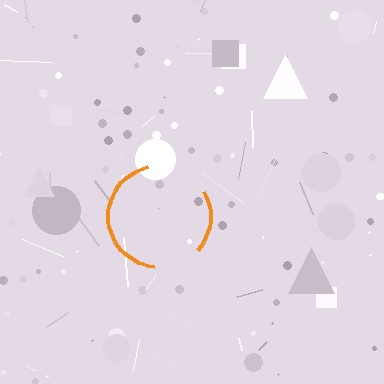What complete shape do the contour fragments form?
The contour fragments form a circle.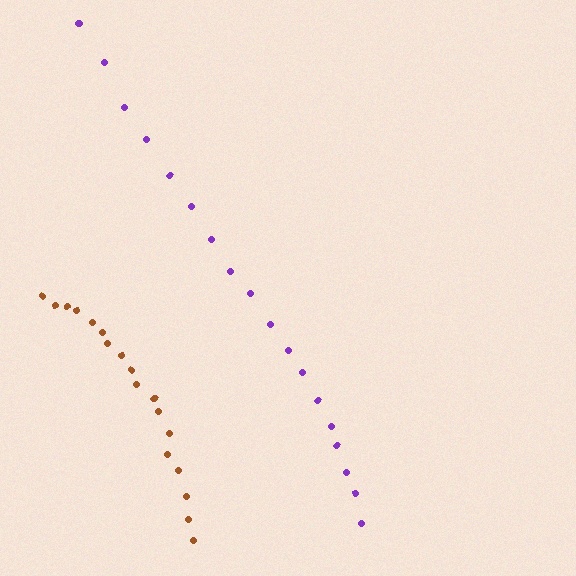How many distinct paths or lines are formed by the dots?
There are 2 distinct paths.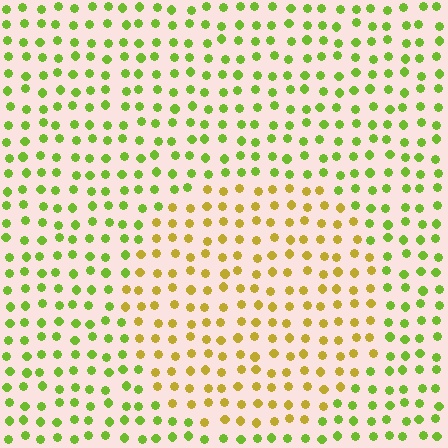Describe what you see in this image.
The image is filled with small lime elements in a uniform arrangement. A circle-shaped region is visible where the elements are tinted to a slightly different hue, forming a subtle color boundary.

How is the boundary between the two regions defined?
The boundary is defined purely by a slight shift in hue (about 41 degrees). Spacing, size, and orientation are identical on both sides.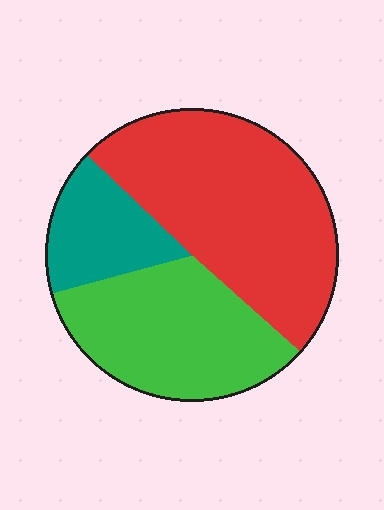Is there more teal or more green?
Green.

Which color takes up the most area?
Red, at roughly 50%.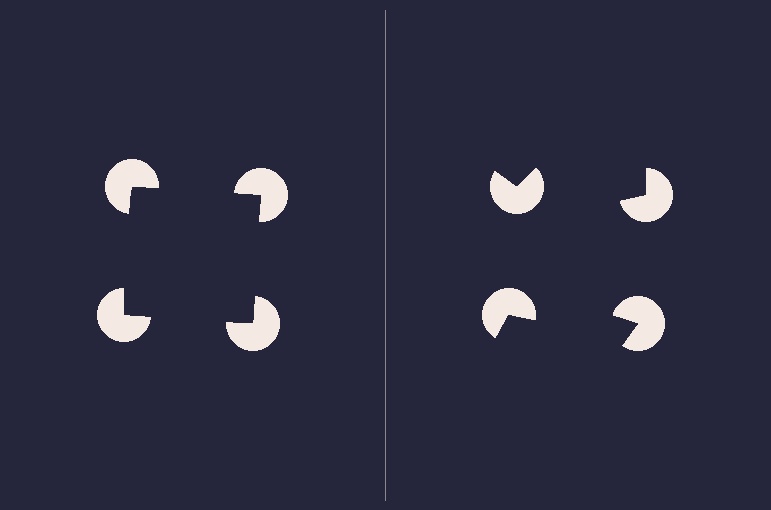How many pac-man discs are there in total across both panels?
8 — 4 on each side.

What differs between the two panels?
The pac-man discs are positioned identically on both sides; only the wedge orientations differ. On the left they align to a square; on the right they are misaligned.